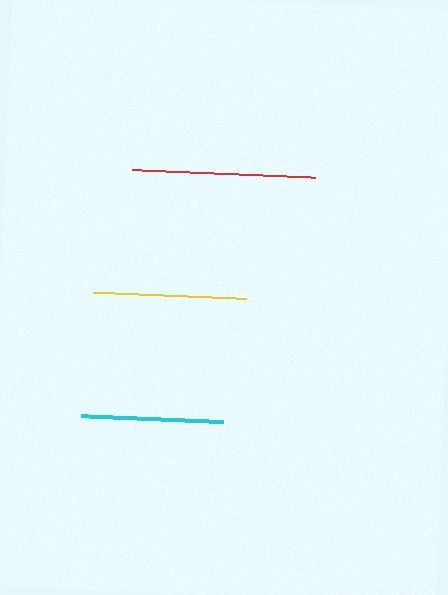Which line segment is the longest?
The red line is the longest at approximately 183 pixels.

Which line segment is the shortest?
The cyan line is the shortest at approximately 142 pixels.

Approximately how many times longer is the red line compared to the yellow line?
The red line is approximately 1.2 times the length of the yellow line.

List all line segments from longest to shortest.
From longest to shortest: red, yellow, cyan.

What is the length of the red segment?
The red segment is approximately 183 pixels long.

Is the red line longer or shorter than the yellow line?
The red line is longer than the yellow line.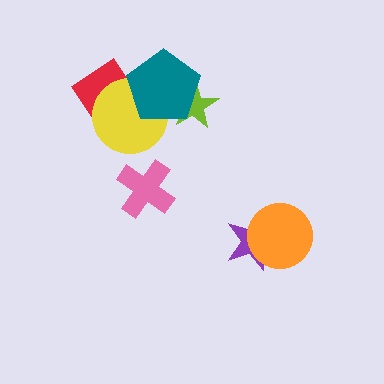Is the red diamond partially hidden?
Yes, it is partially covered by another shape.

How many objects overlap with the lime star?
1 object overlaps with the lime star.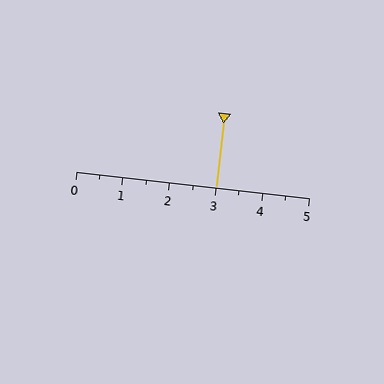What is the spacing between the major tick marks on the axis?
The major ticks are spaced 1 apart.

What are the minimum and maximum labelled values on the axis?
The axis runs from 0 to 5.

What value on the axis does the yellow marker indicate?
The marker indicates approximately 3.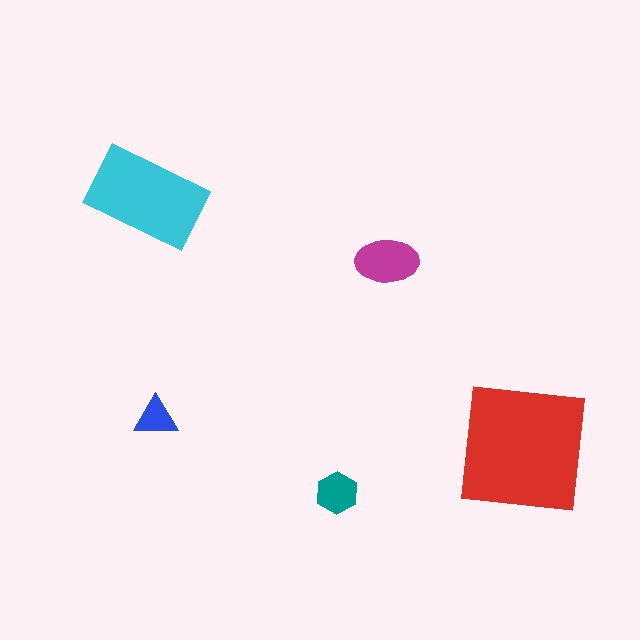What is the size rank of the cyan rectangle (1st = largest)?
2nd.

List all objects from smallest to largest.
The blue triangle, the teal hexagon, the magenta ellipse, the cyan rectangle, the red square.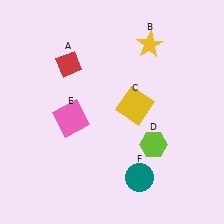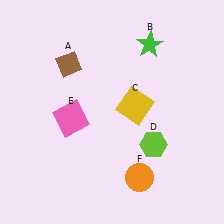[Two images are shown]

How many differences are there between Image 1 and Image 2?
There are 3 differences between the two images.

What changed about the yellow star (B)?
In Image 1, B is yellow. In Image 2, it changed to green.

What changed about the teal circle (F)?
In Image 1, F is teal. In Image 2, it changed to orange.